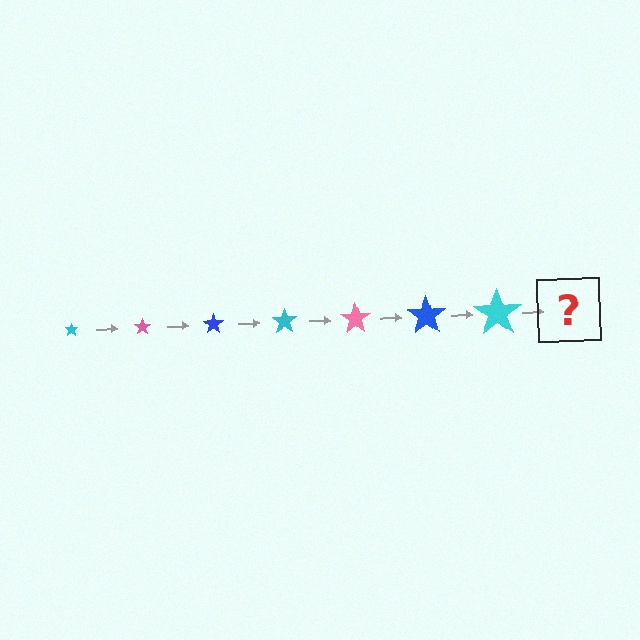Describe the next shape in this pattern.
It should be a pink star, larger than the previous one.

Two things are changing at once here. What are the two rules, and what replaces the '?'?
The two rules are that the star grows larger each step and the color cycles through cyan, pink, and blue. The '?' should be a pink star, larger than the previous one.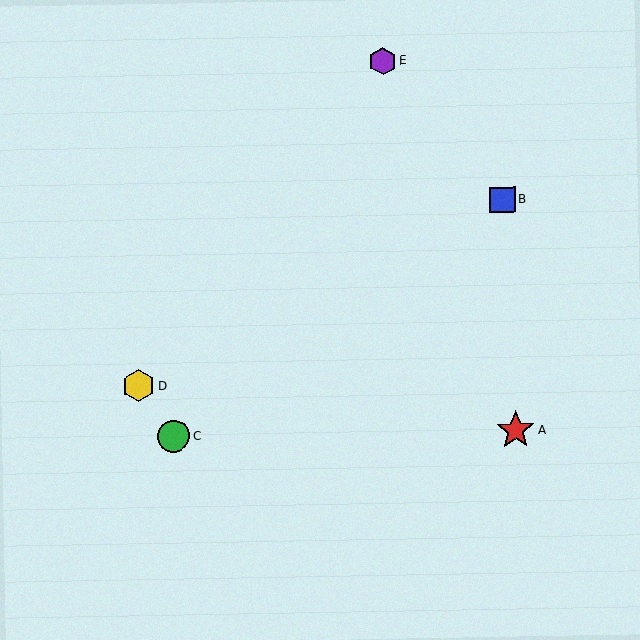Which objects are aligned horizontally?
Objects A, C are aligned horizontally.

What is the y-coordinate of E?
Object E is at y≈61.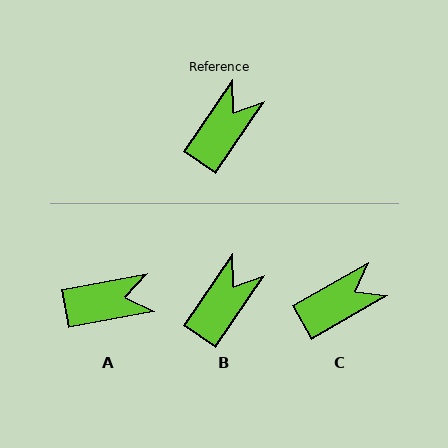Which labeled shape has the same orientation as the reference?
B.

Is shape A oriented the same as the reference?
No, it is off by about 45 degrees.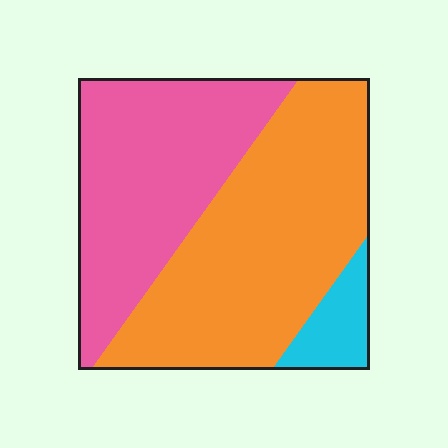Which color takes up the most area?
Orange, at roughly 50%.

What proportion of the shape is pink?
Pink takes up about two fifths (2/5) of the shape.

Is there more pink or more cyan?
Pink.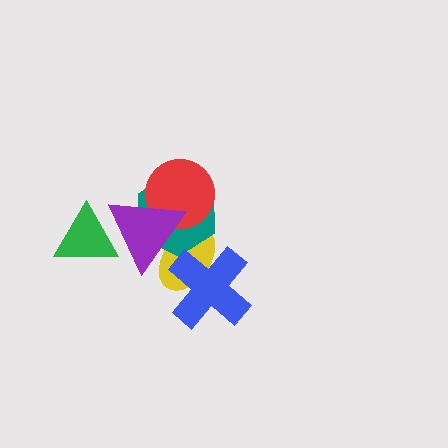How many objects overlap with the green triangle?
1 object overlaps with the green triangle.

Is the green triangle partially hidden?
No, no other shape covers it.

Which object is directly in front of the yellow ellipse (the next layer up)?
The teal hexagon is directly in front of the yellow ellipse.